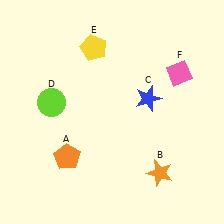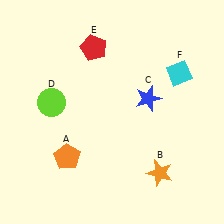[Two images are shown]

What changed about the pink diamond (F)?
In Image 1, F is pink. In Image 2, it changed to cyan.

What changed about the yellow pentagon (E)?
In Image 1, E is yellow. In Image 2, it changed to red.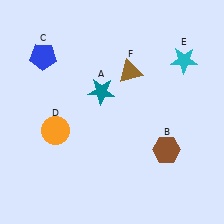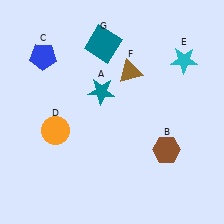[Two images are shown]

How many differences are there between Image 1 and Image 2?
There is 1 difference between the two images.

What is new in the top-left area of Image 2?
A teal square (G) was added in the top-left area of Image 2.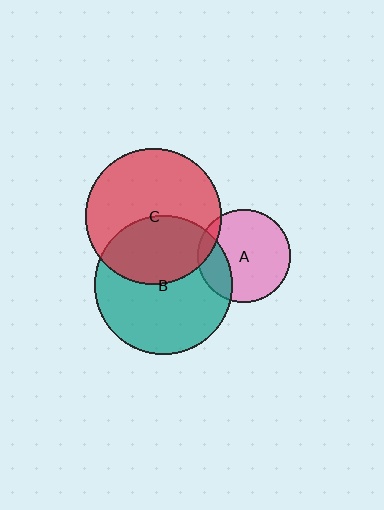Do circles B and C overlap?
Yes.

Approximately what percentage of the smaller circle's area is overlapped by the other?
Approximately 40%.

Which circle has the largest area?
Circle B (teal).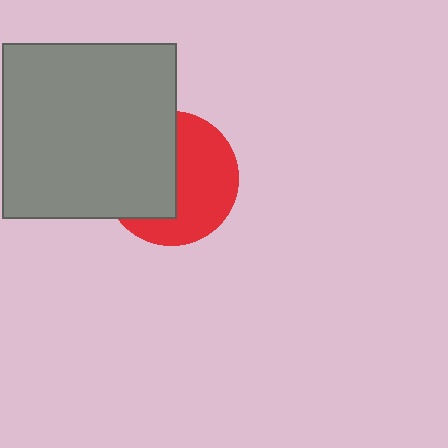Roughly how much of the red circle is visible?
About half of it is visible (roughly 52%).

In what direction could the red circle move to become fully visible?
The red circle could move right. That would shift it out from behind the gray square entirely.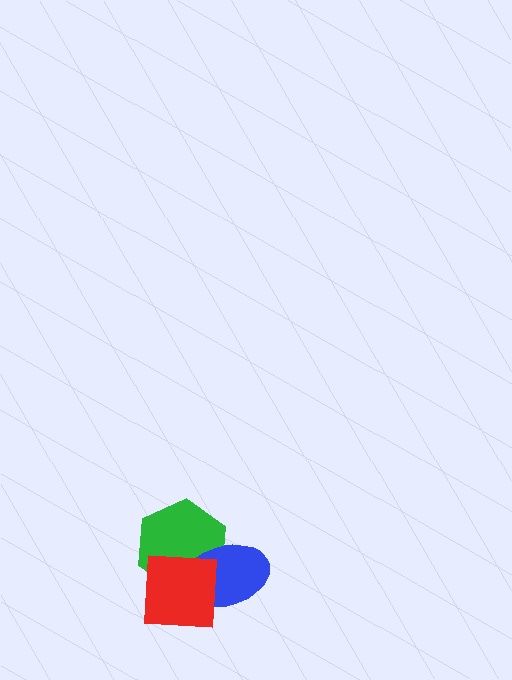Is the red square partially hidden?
No, no other shape covers it.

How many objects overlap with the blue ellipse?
2 objects overlap with the blue ellipse.